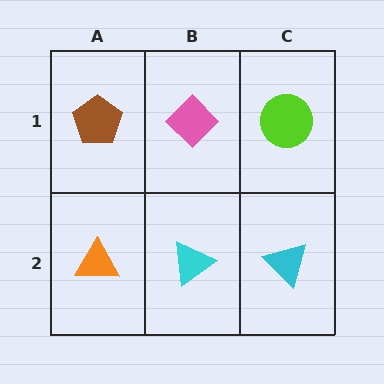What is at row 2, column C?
A cyan triangle.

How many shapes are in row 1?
3 shapes.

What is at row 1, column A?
A brown pentagon.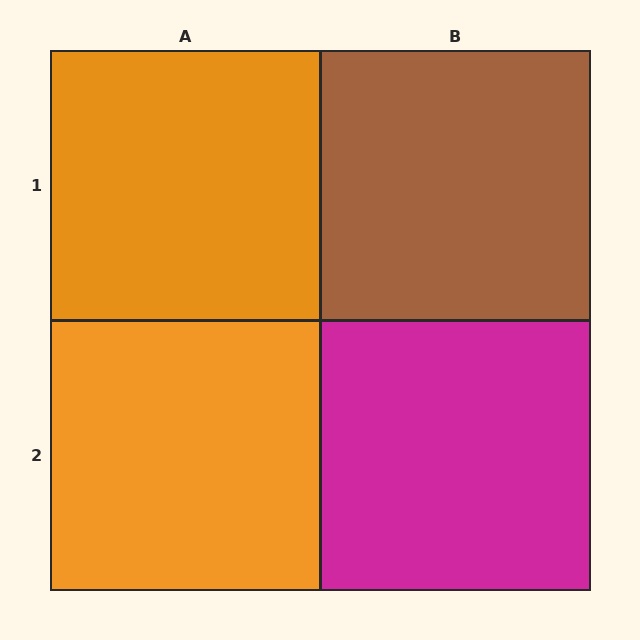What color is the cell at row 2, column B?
Magenta.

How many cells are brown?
1 cell is brown.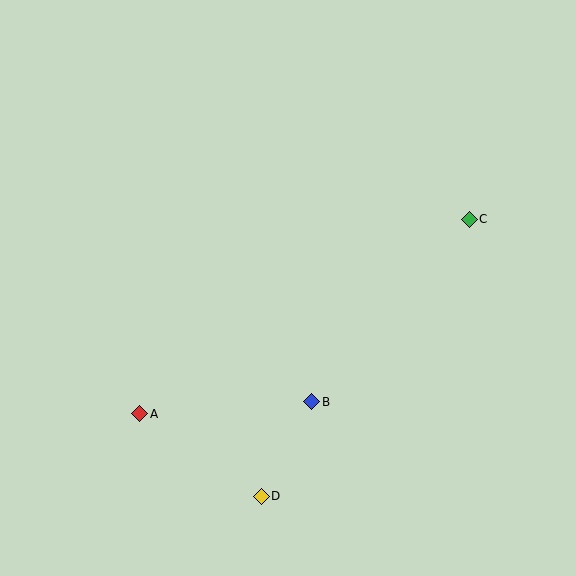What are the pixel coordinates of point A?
Point A is at (140, 414).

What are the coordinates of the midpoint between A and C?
The midpoint between A and C is at (304, 316).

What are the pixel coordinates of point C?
Point C is at (469, 219).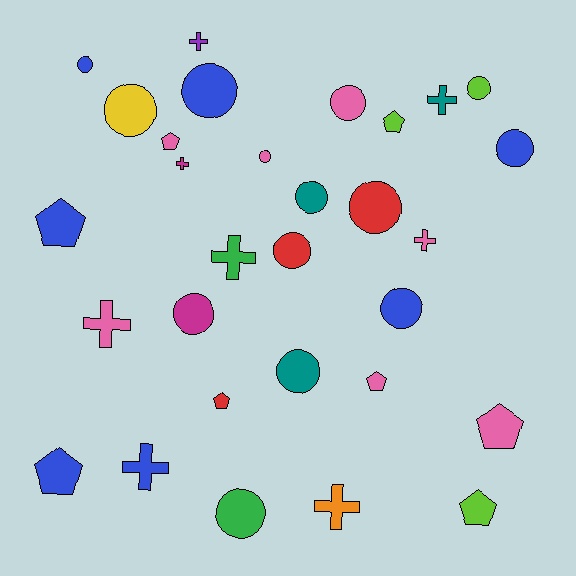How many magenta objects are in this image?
There are 2 magenta objects.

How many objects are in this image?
There are 30 objects.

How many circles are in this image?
There are 14 circles.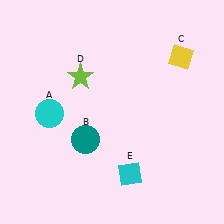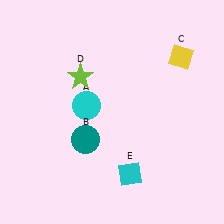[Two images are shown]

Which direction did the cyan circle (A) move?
The cyan circle (A) moved right.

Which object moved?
The cyan circle (A) moved right.